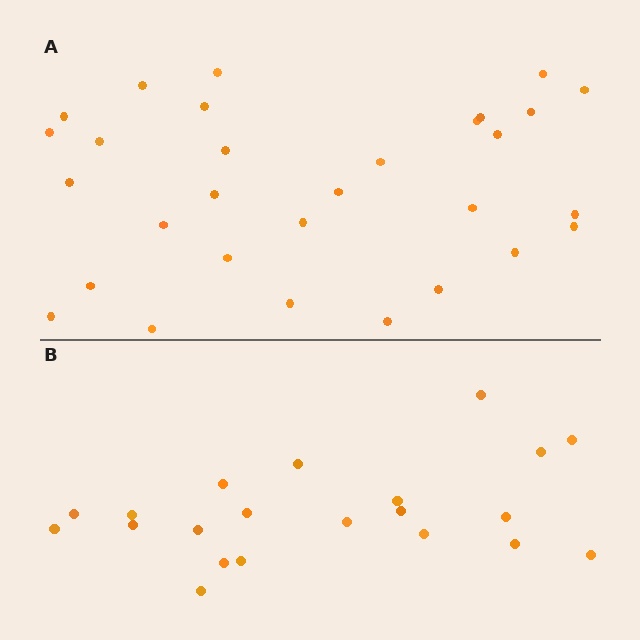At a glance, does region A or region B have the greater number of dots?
Region A (the top region) has more dots.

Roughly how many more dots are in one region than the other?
Region A has roughly 8 or so more dots than region B.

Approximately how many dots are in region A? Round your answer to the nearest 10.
About 30 dots.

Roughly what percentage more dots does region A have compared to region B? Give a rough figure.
About 45% more.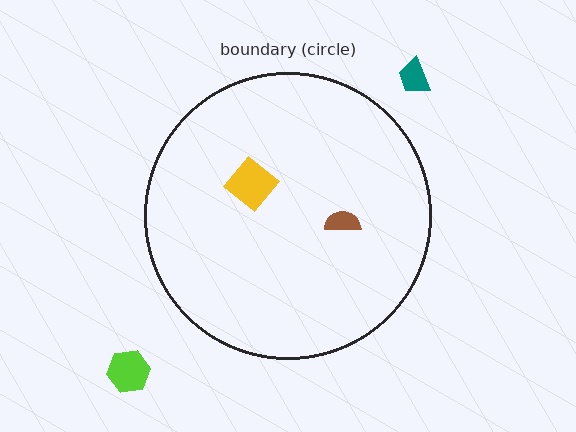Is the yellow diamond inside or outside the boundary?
Inside.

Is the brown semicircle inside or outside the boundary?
Inside.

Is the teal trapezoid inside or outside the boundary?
Outside.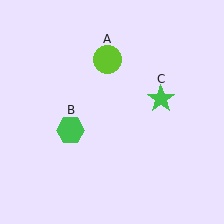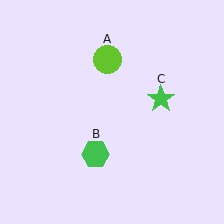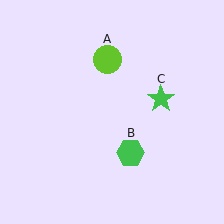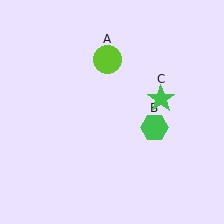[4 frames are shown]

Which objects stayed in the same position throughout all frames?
Lime circle (object A) and green star (object C) remained stationary.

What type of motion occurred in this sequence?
The green hexagon (object B) rotated counterclockwise around the center of the scene.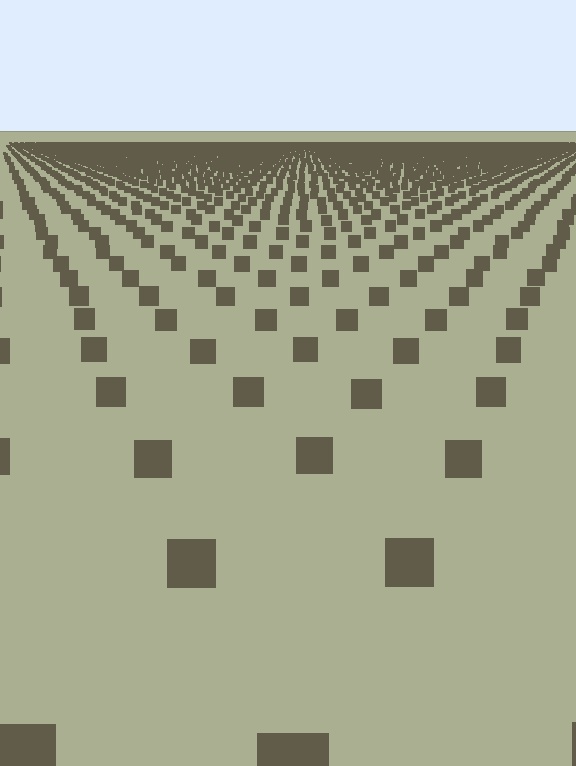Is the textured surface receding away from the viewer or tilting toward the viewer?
The surface is receding away from the viewer. Texture elements get smaller and denser toward the top.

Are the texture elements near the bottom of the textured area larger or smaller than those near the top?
Larger. Near the bottom, elements are closer to the viewer and appear at a bigger on-screen size.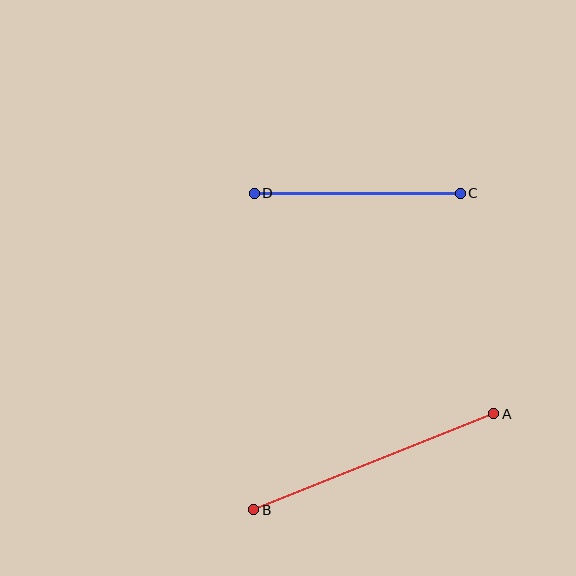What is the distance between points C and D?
The distance is approximately 206 pixels.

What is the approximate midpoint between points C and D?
The midpoint is at approximately (357, 193) pixels.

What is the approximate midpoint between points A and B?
The midpoint is at approximately (374, 462) pixels.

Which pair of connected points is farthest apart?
Points A and B are farthest apart.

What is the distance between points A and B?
The distance is approximately 258 pixels.